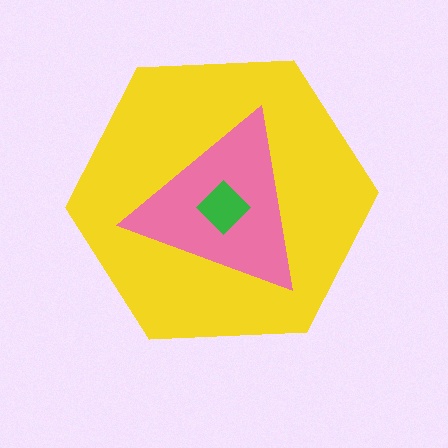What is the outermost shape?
The yellow hexagon.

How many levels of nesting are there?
3.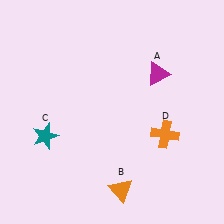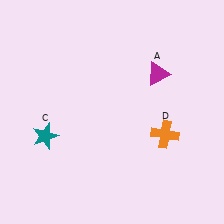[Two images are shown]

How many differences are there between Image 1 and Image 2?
There is 1 difference between the two images.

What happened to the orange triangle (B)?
The orange triangle (B) was removed in Image 2. It was in the bottom-right area of Image 1.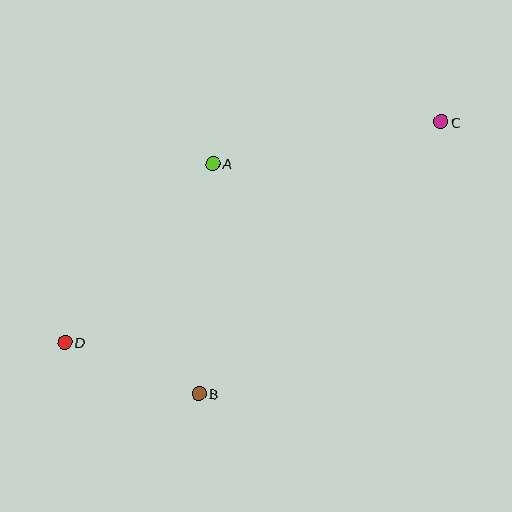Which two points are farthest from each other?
Points C and D are farthest from each other.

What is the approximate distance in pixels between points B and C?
The distance between B and C is approximately 364 pixels.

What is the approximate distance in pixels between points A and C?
The distance between A and C is approximately 232 pixels.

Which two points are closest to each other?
Points B and D are closest to each other.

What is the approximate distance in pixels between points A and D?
The distance between A and D is approximately 233 pixels.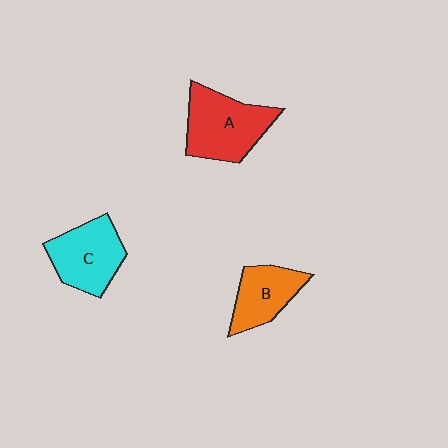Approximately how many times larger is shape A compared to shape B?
Approximately 1.4 times.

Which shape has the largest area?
Shape A (red).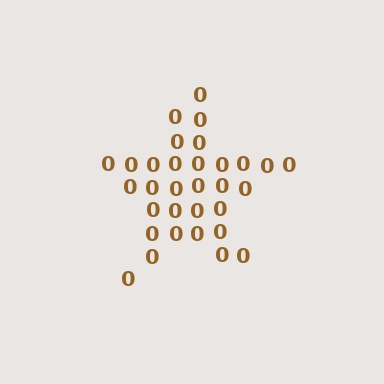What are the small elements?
The small elements are digit 0's.